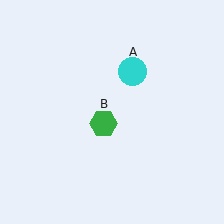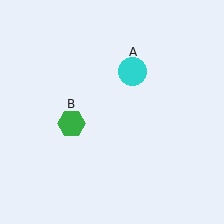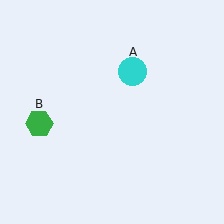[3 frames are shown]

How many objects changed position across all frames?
1 object changed position: green hexagon (object B).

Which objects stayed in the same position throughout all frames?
Cyan circle (object A) remained stationary.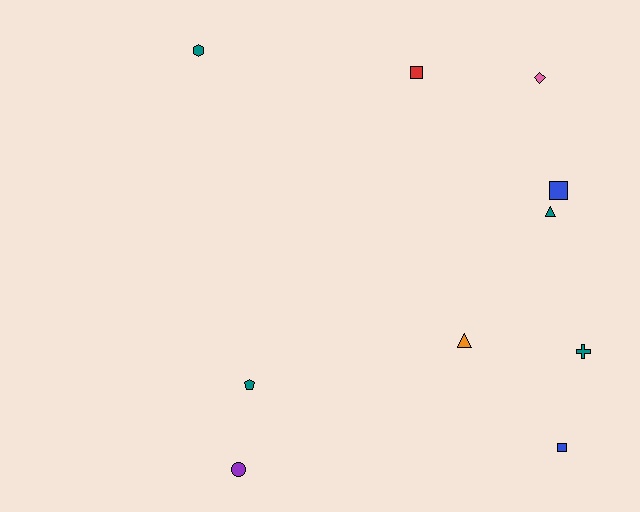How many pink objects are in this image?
There is 1 pink object.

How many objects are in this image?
There are 10 objects.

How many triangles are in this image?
There are 2 triangles.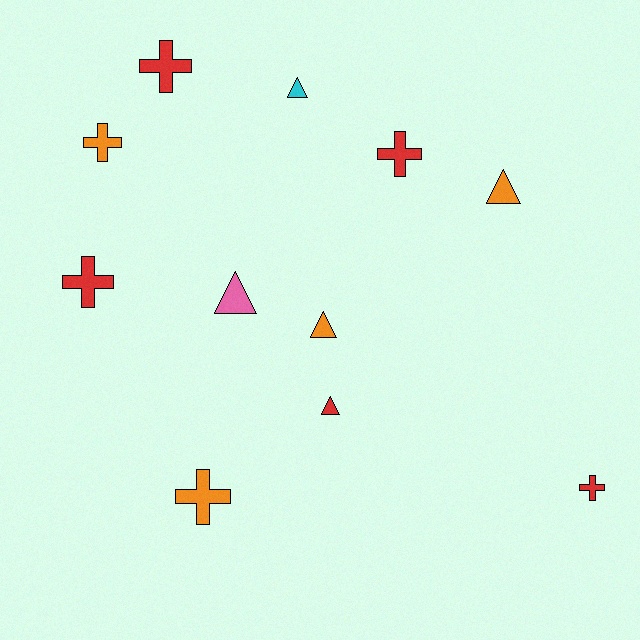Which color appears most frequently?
Red, with 5 objects.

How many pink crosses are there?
There are no pink crosses.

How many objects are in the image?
There are 11 objects.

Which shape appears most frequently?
Cross, with 6 objects.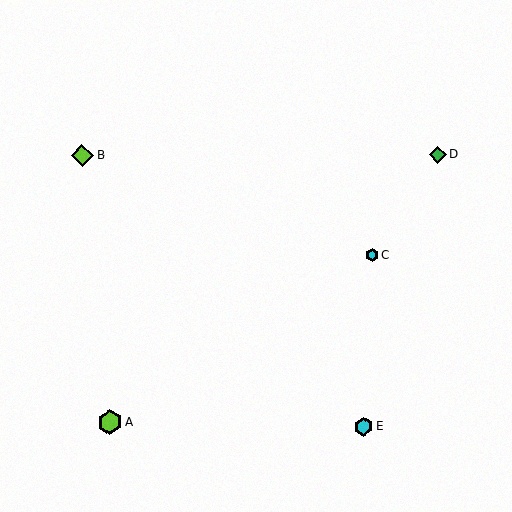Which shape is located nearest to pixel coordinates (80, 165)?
The lime diamond (labeled B) at (82, 155) is nearest to that location.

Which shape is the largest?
The lime hexagon (labeled A) is the largest.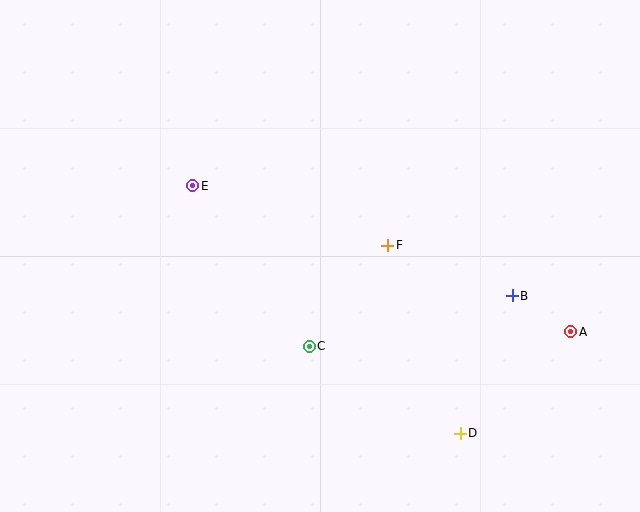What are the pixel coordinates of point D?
Point D is at (460, 433).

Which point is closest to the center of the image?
Point F at (388, 245) is closest to the center.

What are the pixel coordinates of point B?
Point B is at (512, 296).